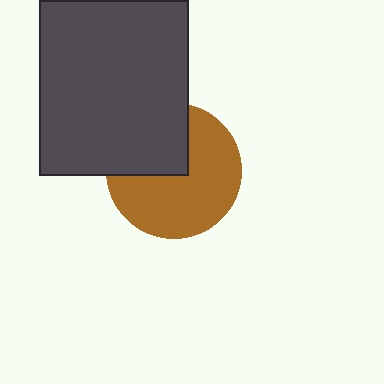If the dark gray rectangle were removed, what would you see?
You would see the complete brown circle.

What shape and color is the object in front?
The object in front is a dark gray rectangle.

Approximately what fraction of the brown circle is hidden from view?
Roughly 35% of the brown circle is hidden behind the dark gray rectangle.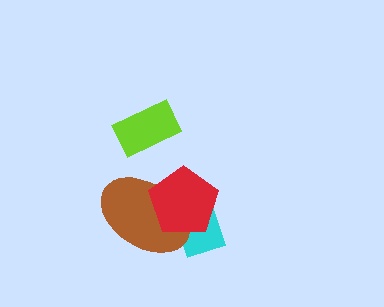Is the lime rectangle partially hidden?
No, no other shape covers it.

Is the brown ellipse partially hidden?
Yes, it is partially covered by another shape.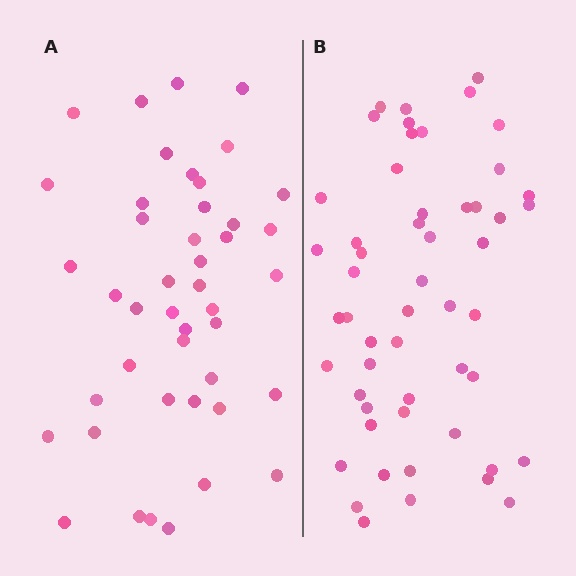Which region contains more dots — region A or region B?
Region B (the right region) has more dots.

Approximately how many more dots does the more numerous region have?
Region B has roughly 8 or so more dots than region A.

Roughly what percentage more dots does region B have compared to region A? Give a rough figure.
About 20% more.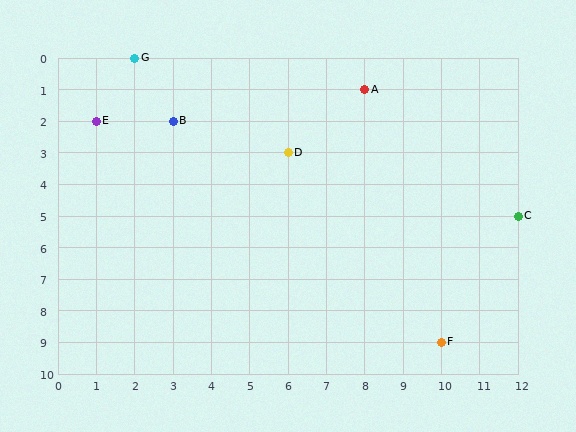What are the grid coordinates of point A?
Point A is at grid coordinates (8, 1).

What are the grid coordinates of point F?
Point F is at grid coordinates (10, 9).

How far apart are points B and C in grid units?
Points B and C are 9 columns and 3 rows apart (about 9.5 grid units diagonally).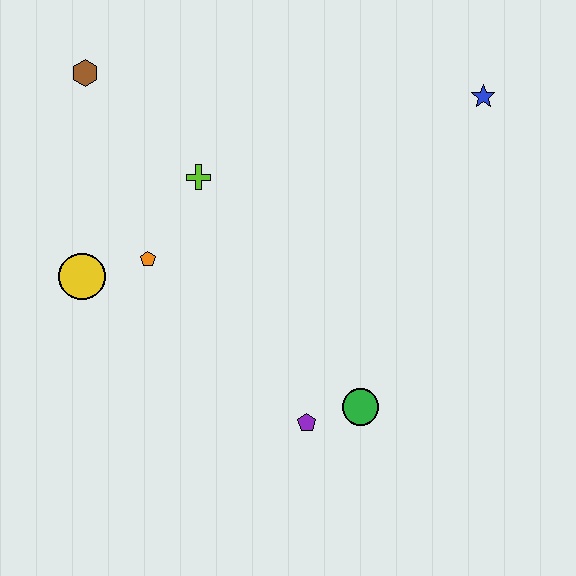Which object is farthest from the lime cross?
The blue star is farthest from the lime cross.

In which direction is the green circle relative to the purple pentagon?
The green circle is to the right of the purple pentagon.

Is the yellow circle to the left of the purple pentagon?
Yes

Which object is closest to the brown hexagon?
The lime cross is closest to the brown hexagon.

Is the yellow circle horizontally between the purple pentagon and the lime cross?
No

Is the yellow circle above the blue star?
No